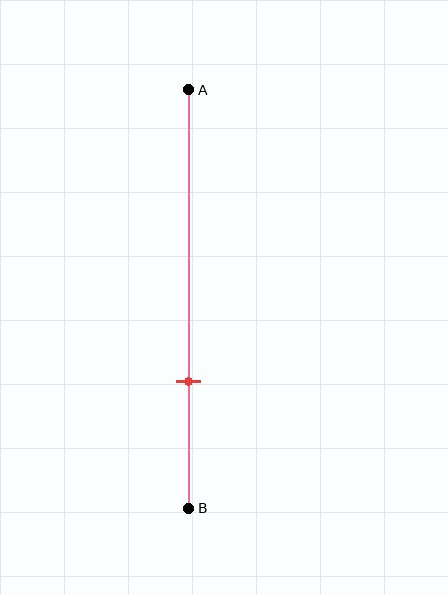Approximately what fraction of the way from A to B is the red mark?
The red mark is approximately 70% of the way from A to B.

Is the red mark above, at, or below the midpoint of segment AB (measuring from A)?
The red mark is below the midpoint of segment AB.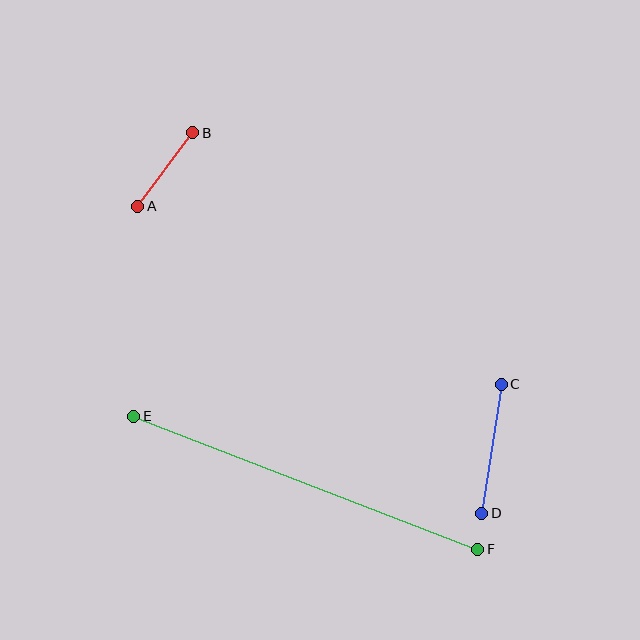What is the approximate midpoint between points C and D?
The midpoint is at approximately (491, 449) pixels.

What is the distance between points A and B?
The distance is approximately 92 pixels.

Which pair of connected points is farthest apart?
Points E and F are farthest apart.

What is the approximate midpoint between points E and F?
The midpoint is at approximately (306, 483) pixels.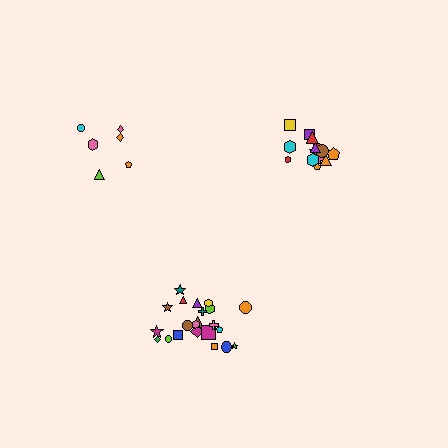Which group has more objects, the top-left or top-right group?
The top-right group.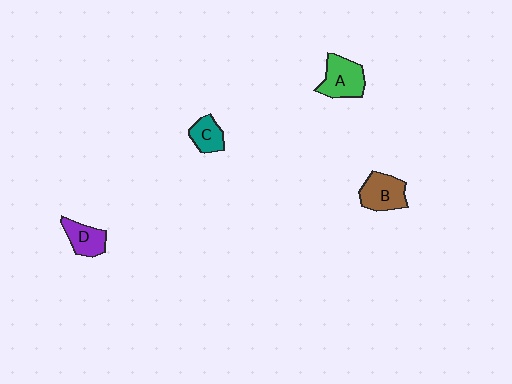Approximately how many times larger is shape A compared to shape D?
Approximately 1.3 times.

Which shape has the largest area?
Shape A (green).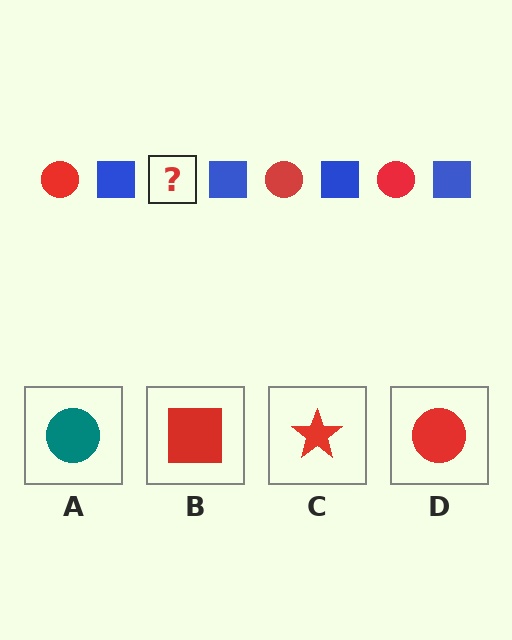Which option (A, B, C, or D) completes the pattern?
D.